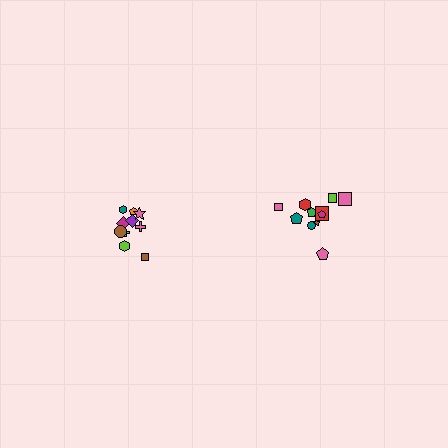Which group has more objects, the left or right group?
The right group.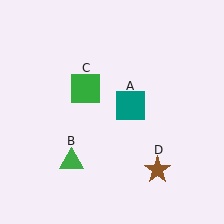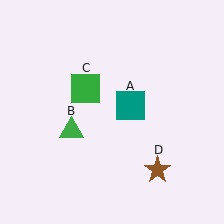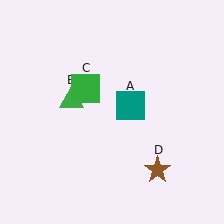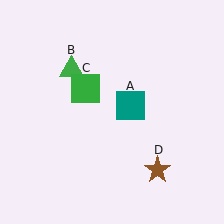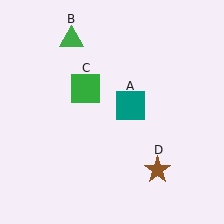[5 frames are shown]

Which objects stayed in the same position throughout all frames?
Teal square (object A) and green square (object C) and brown star (object D) remained stationary.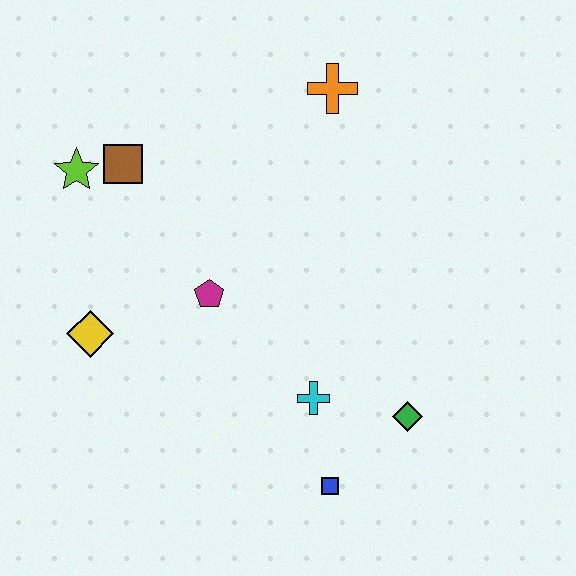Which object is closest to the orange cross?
The brown square is closest to the orange cross.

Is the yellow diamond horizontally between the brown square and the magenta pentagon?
No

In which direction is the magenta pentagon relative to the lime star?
The magenta pentagon is to the right of the lime star.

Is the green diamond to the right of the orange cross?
Yes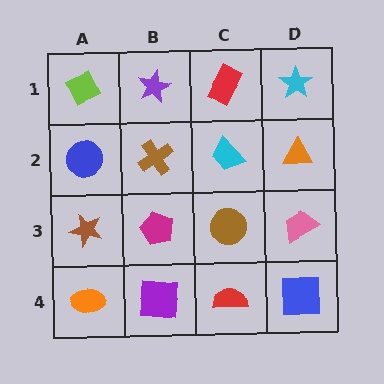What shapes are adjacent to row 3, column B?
A brown cross (row 2, column B), a purple square (row 4, column B), a brown star (row 3, column A), a brown circle (row 3, column C).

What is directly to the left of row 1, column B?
A lime diamond.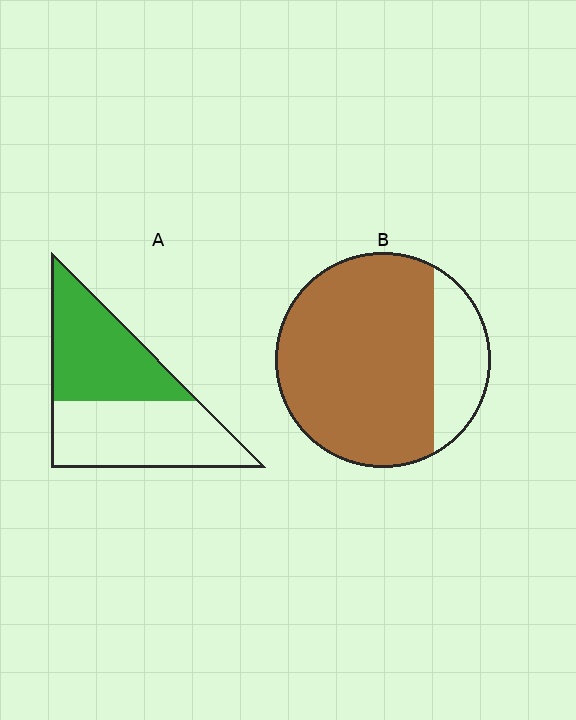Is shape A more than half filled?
Roughly half.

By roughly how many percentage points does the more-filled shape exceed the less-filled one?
By roughly 30 percentage points (B over A).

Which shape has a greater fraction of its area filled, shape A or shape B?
Shape B.